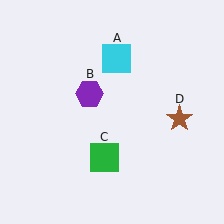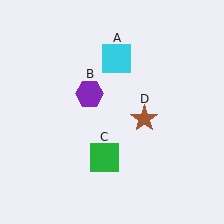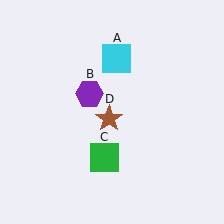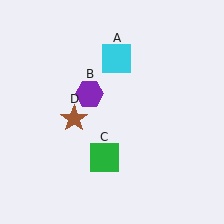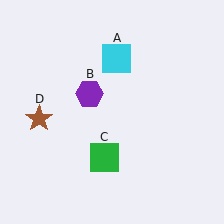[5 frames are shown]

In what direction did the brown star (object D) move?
The brown star (object D) moved left.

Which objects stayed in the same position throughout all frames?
Cyan square (object A) and purple hexagon (object B) and green square (object C) remained stationary.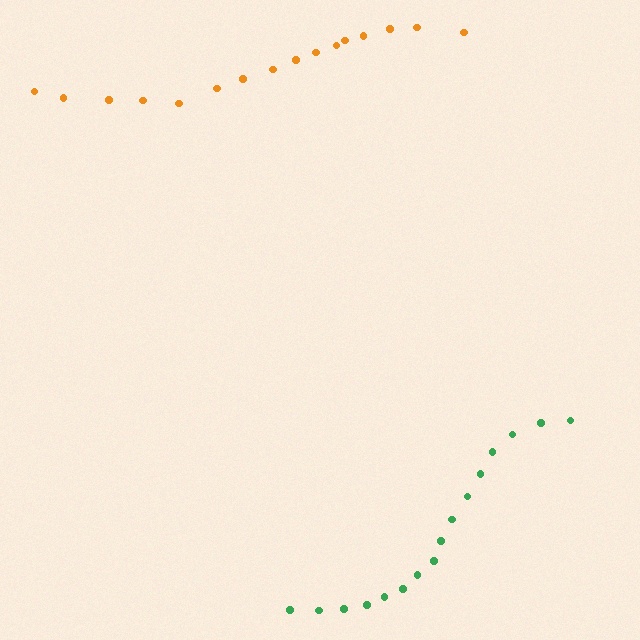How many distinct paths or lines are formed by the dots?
There are 2 distinct paths.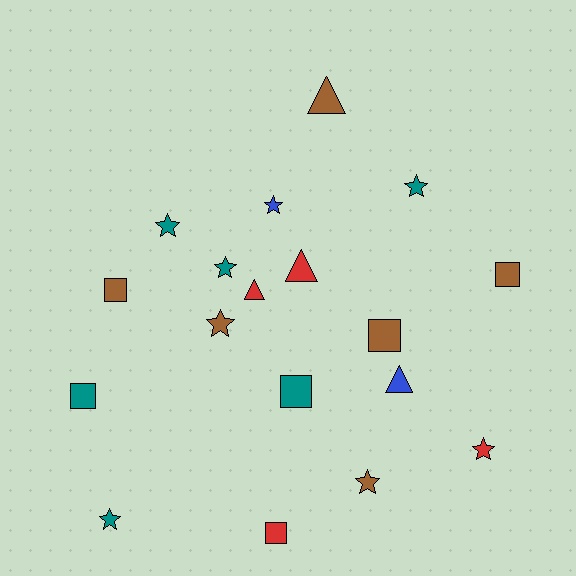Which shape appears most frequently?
Star, with 8 objects.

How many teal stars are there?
There are 4 teal stars.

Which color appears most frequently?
Teal, with 6 objects.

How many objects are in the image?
There are 18 objects.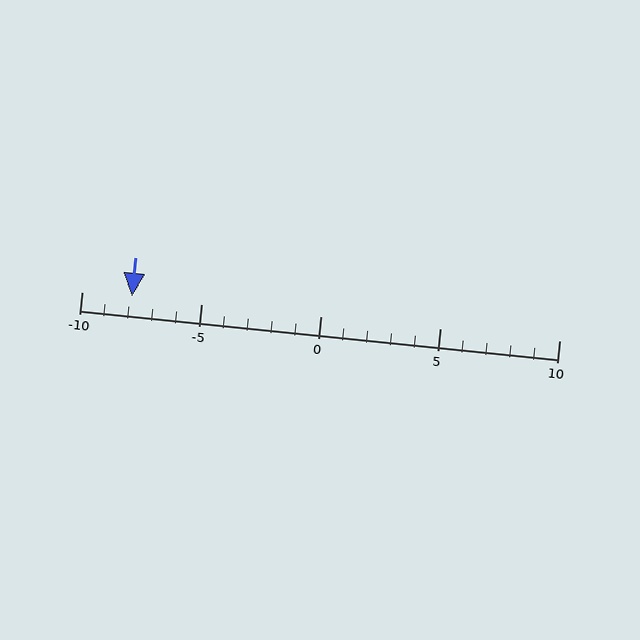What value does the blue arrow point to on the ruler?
The blue arrow points to approximately -8.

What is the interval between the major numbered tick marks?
The major tick marks are spaced 5 units apart.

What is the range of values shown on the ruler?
The ruler shows values from -10 to 10.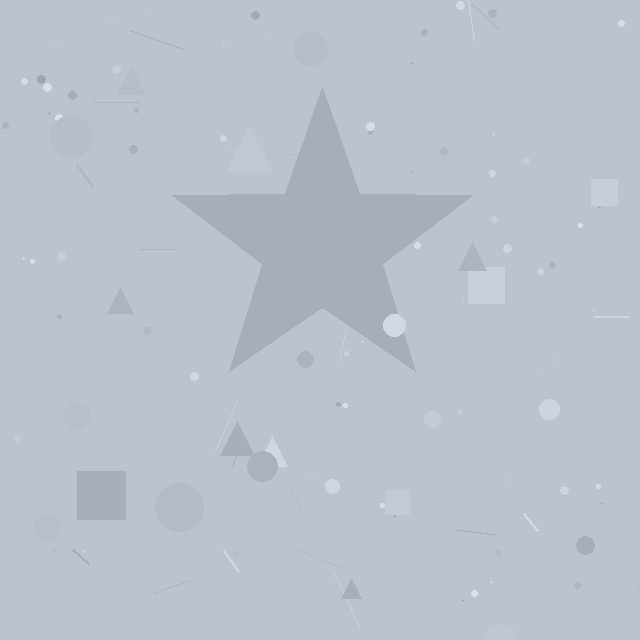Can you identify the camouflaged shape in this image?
The camouflaged shape is a star.